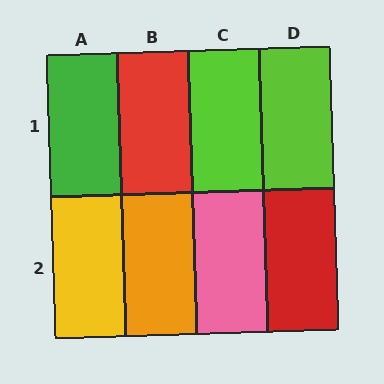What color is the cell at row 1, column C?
Lime.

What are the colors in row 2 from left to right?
Yellow, orange, pink, red.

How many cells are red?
2 cells are red.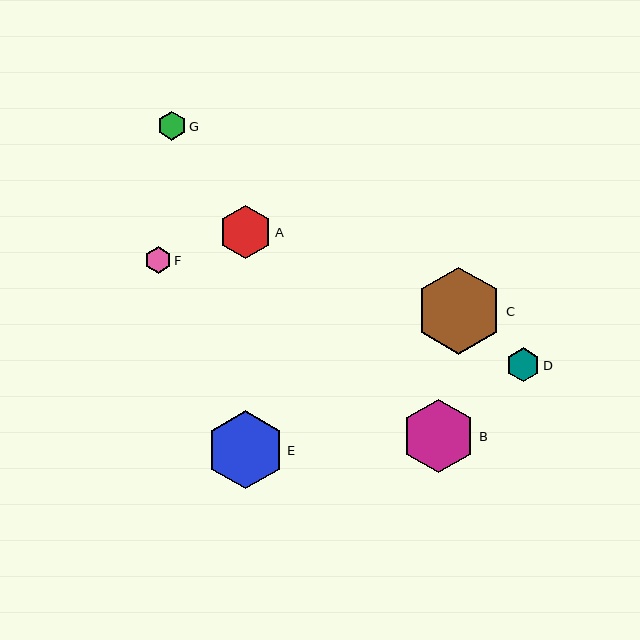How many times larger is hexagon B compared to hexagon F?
Hexagon B is approximately 2.8 times the size of hexagon F.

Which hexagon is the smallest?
Hexagon F is the smallest with a size of approximately 26 pixels.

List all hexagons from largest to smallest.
From largest to smallest: C, E, B, A, D, G, F.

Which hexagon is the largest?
Hexagon C is the largest with a size of approximately 87 pixels.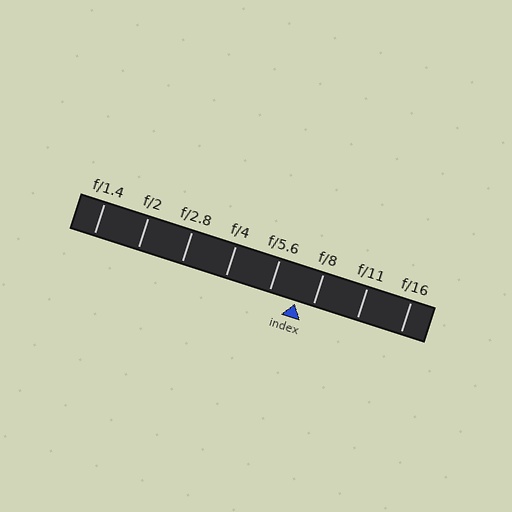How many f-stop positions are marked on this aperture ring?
There are 8 f-stop positions marked.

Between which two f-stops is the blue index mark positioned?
The index mark is between f/5.6 and f/8.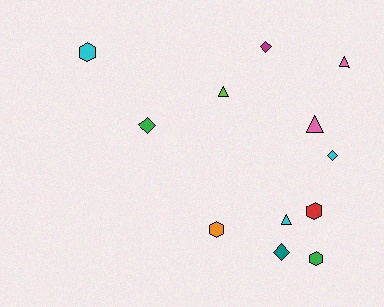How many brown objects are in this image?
There are no brown objects.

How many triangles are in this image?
There are 4 triangles.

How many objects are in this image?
There are 12 objects.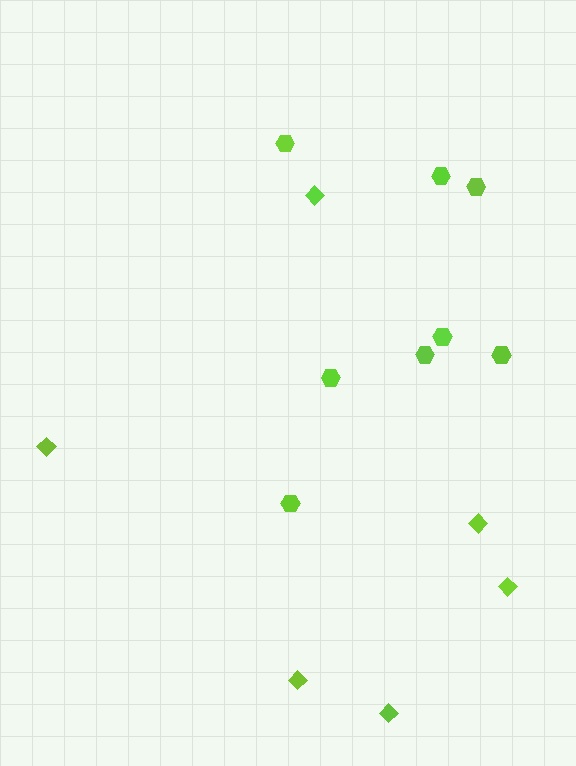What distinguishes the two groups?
There are 2 groups: one group of hexagons (8) and one group of diamonds (6).